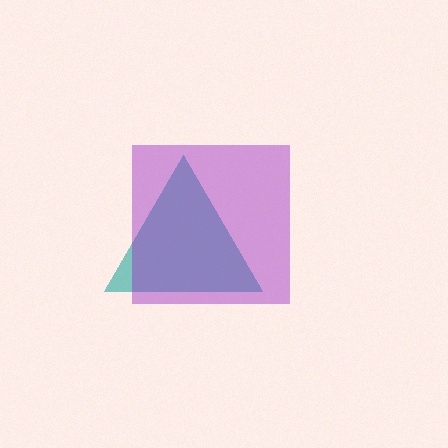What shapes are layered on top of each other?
The layered shapes are: a teal triangle, a purple square.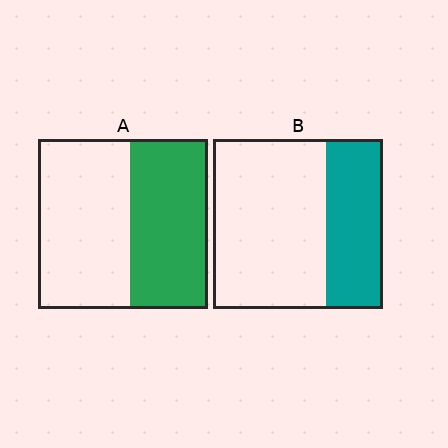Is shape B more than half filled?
No.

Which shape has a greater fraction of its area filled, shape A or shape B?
Shape A.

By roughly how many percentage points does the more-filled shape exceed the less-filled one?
By roughly 10 percentage points (A over B).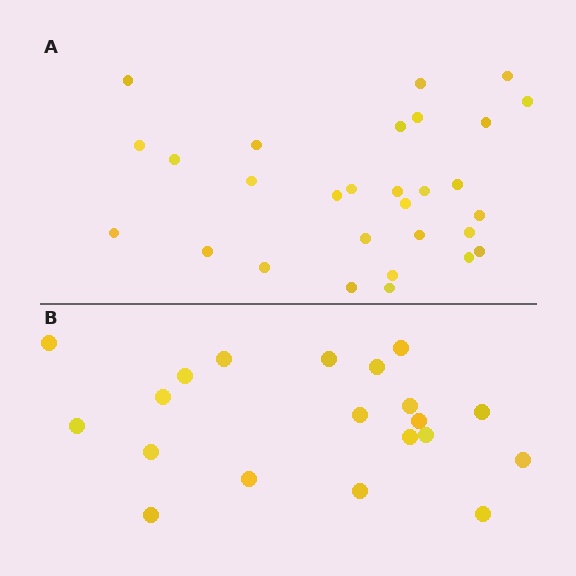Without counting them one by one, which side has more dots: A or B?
Region A (the top region) has more dots.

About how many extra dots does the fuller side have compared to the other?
Region A has roughly 8 or so more dots than region B.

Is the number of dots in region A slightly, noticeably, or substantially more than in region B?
Region A has substantially more. The ratio is roughly 1.4 to 1.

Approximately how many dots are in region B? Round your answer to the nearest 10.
About 20 dots.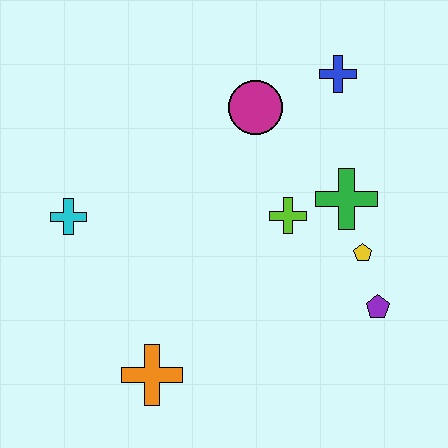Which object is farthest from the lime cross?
The cyan cross is farthest from the lime cross.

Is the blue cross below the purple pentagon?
No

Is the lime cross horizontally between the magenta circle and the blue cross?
Yes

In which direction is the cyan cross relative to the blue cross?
The cyan cross is to the left of the blue cross.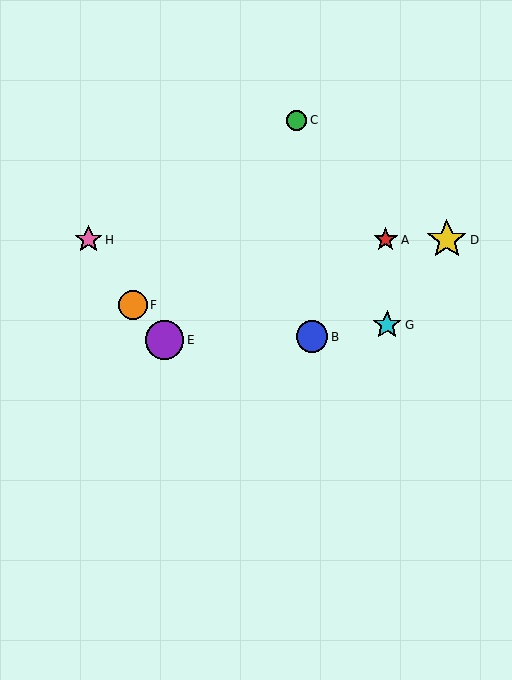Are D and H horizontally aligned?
Yes, both are at y≈240.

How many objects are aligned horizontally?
3 objects (A, D, H) are aligned horizontally.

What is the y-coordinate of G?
Object G is at y≈325.